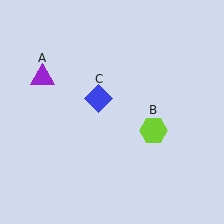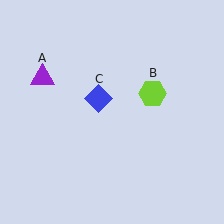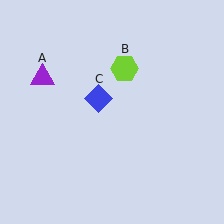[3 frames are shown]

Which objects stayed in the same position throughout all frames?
Purple triangle (object A) and blue diamond (object C) remained stationary.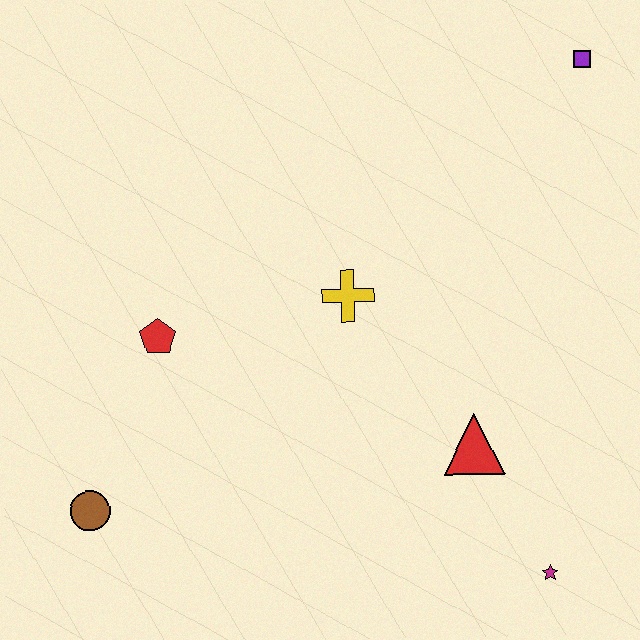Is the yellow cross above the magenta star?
Yes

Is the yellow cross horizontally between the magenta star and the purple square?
No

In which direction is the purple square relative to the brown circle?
The purple square is to the right of the brown circle.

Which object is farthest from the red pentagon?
The purple square is farthest from the red pentagon.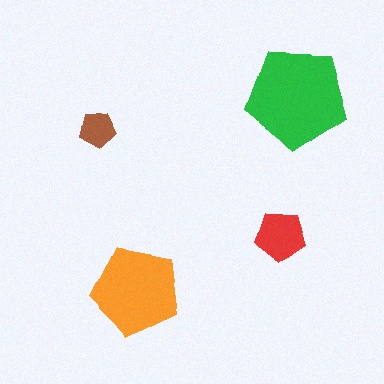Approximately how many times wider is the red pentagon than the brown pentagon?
About 1.5 times wider.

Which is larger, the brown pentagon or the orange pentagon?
The orange one.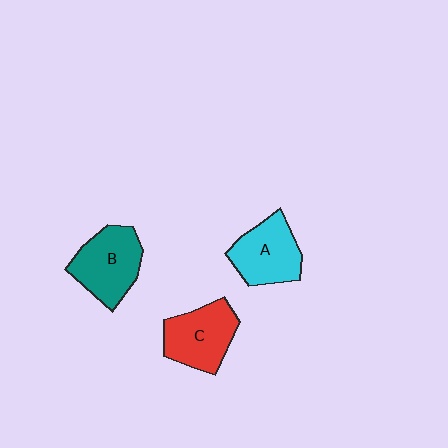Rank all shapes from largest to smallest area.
From largest to smallest: B (teal), C (red), A (cyan).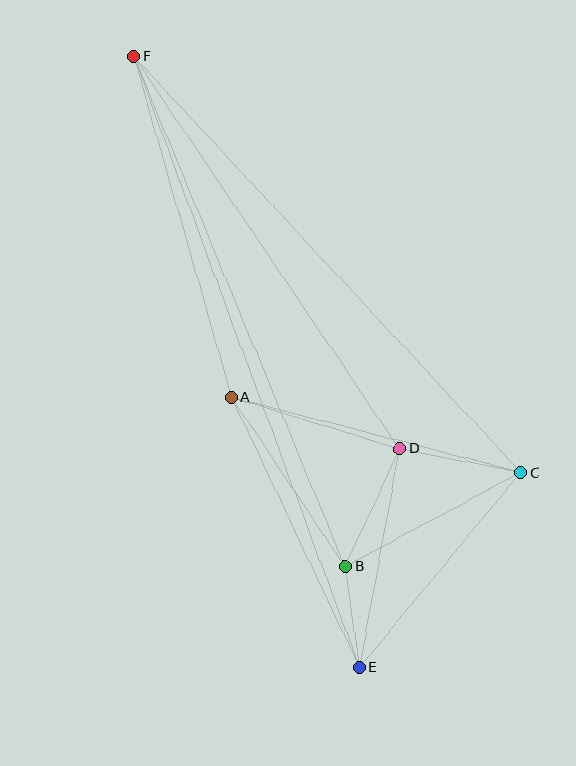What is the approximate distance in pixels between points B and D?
The distance between B and D is approximately 130 pixels.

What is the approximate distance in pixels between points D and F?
The distance between D and F is approximately 474 pixels.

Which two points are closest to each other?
Points B and E are closest to each other.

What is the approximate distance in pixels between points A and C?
The distance between A and C is approximately 299 pixels.